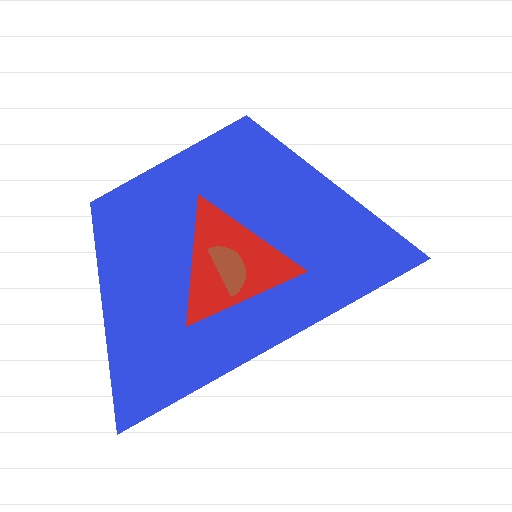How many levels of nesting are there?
3.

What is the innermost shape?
The brown semicircle.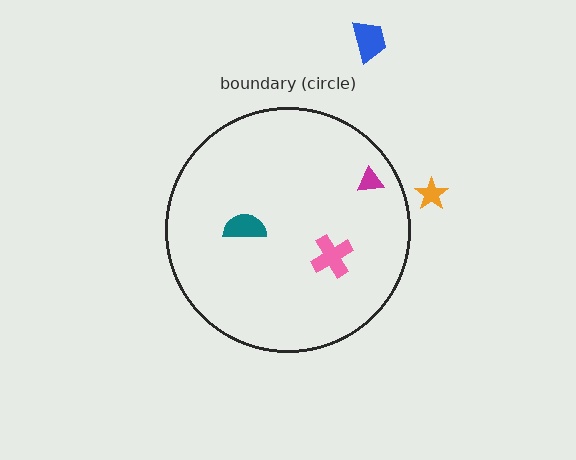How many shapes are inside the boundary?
3 inside, 2 outside.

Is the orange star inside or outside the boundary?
Outside.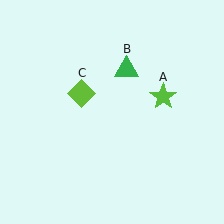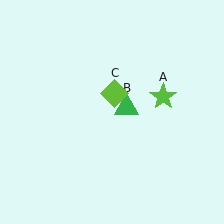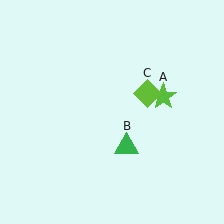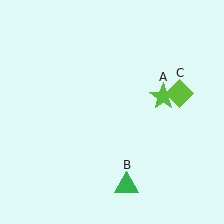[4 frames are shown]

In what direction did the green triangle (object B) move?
The green triangle (object B) moved down.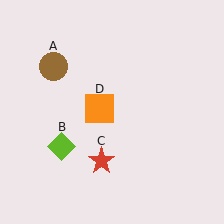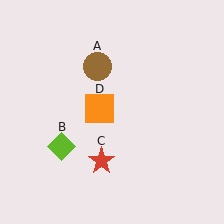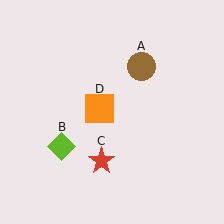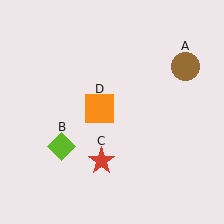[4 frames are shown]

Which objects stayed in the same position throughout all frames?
Lime diamond (object B) and red star (object C) and orange square (object D) remained stationary.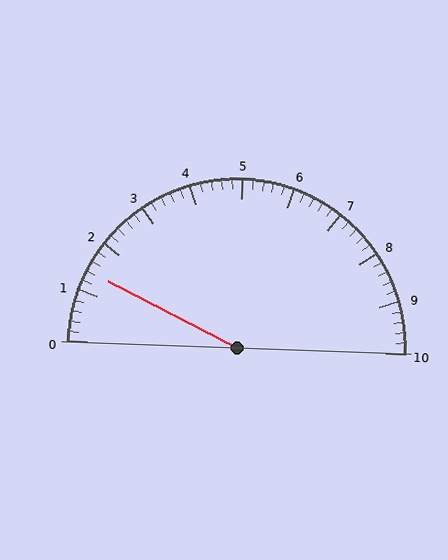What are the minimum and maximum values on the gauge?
The gauge ranges from 0 to 10.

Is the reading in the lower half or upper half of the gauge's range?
The reading is in the lower half of the range (0 to 10).